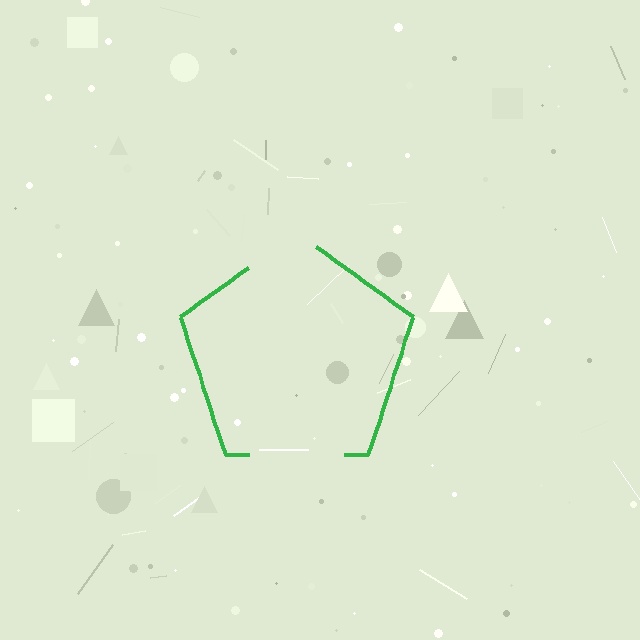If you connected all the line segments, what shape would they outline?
They would outline a pentagon.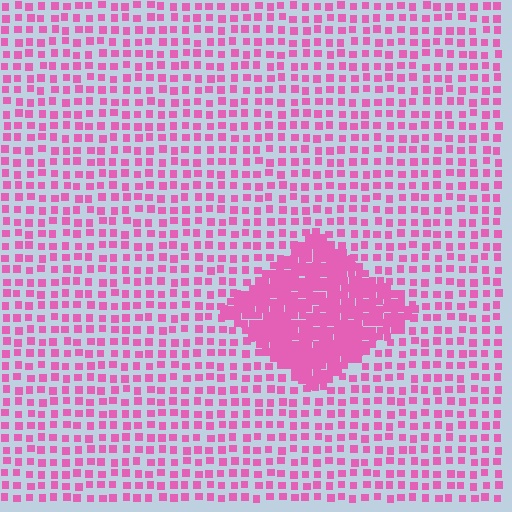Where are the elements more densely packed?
The elements are more densely packed inside the diamond boundary.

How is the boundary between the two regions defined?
The boundary is defined by a change in element density (approximately 2.9x ratio). All elements are the same color, size, and shape.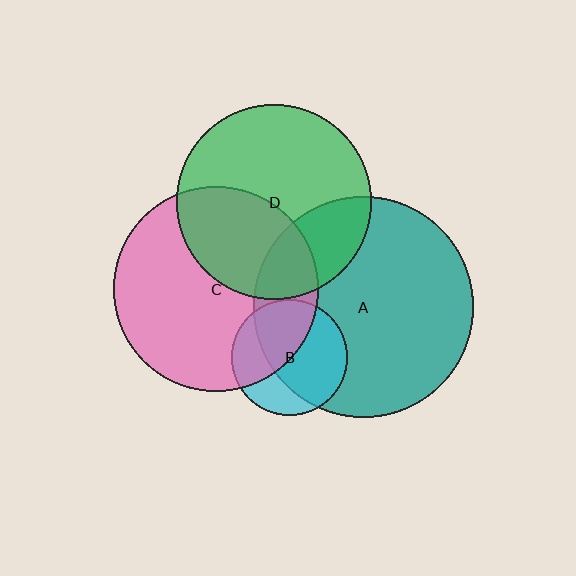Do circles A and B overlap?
Yes.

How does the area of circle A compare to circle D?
Approximately 1.3 times.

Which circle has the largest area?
Circle A (teal).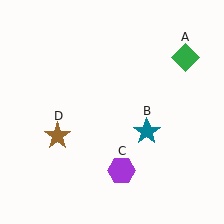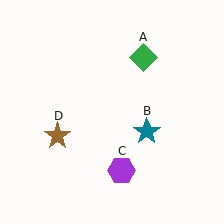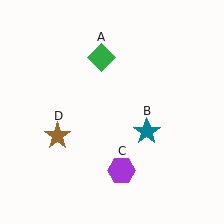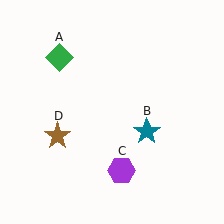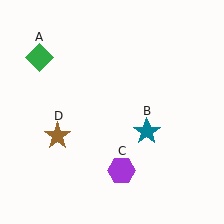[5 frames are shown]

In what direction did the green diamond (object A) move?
The green diamond (object A) moved left.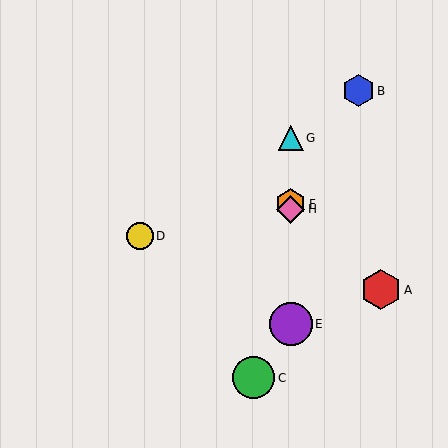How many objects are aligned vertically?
4 objects (E, F, G, H) are aligned vertically.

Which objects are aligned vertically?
Objects E, F, G, H are aligned vertically.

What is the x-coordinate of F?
Object F is at x≈291.